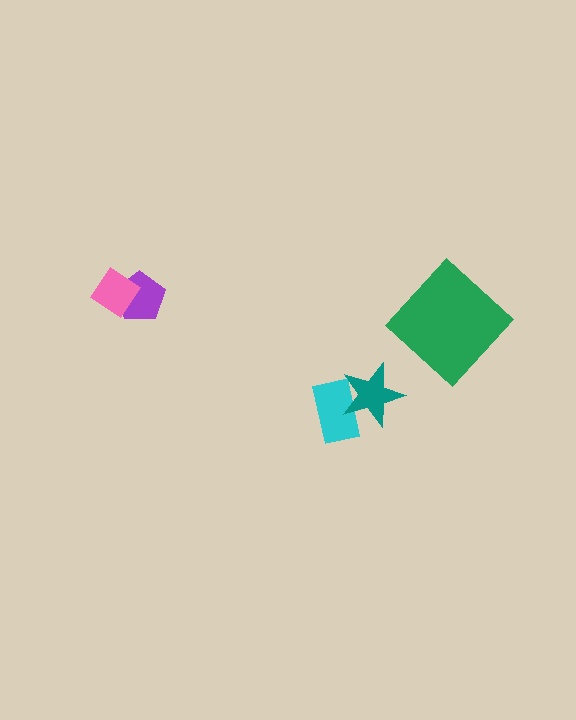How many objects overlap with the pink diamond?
1 object overlaps with the pink diamond.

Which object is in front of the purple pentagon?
The pink diamond is in front of the purple pentagon.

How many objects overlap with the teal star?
1 object overlaps with the teal star.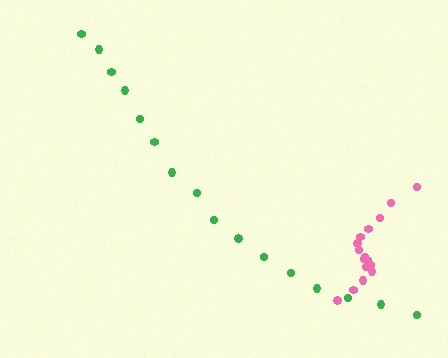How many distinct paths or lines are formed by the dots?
There are 2 distinct paths.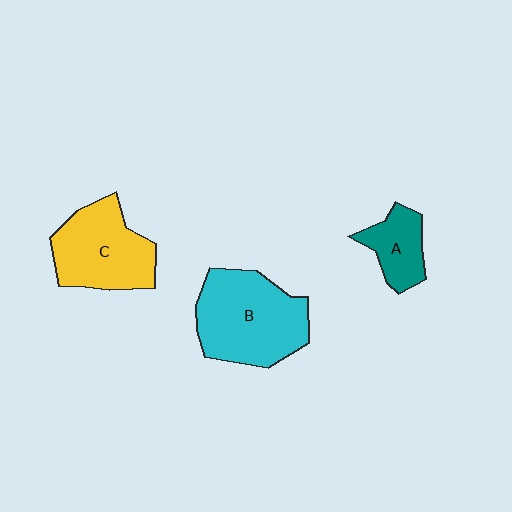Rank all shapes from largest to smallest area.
From largest to smallest: B (cyan), C (yellow), A (teal).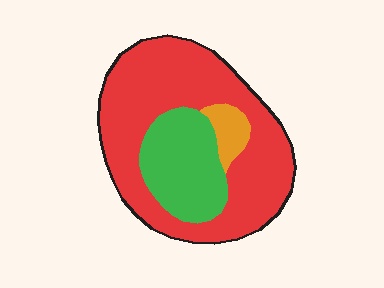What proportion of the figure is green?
Green covers 25% of the figure.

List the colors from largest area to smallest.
From largest to smallest: red, green, orange.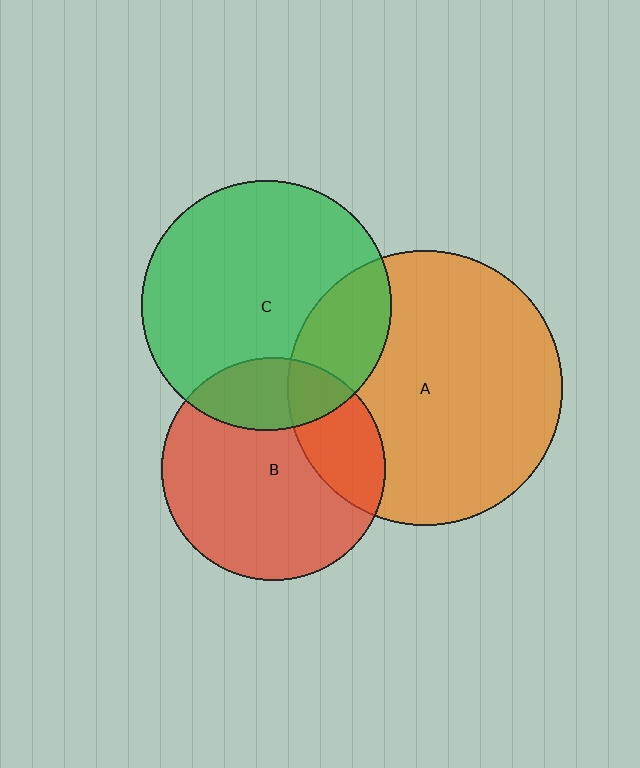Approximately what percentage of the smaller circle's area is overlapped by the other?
Approximately 25%.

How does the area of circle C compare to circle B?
Approximately 1.2 times.